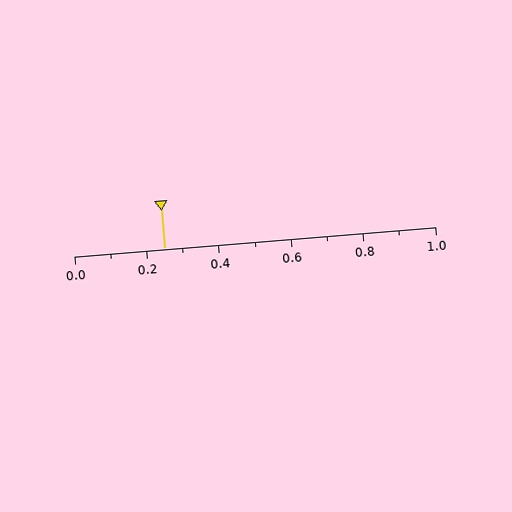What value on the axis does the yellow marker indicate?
The marker indicates approximately 0.25.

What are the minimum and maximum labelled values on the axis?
The axis runs from 0.0 to 1.0.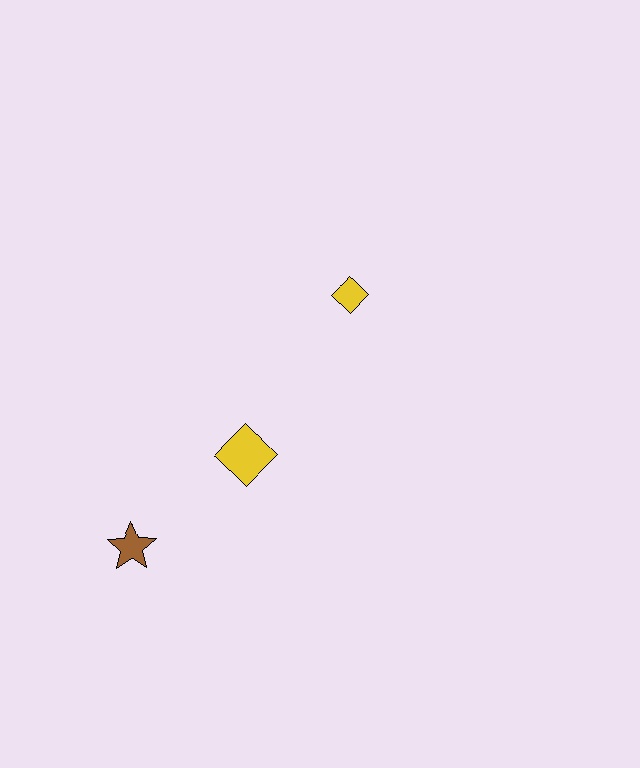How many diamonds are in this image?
There are 2 diamonds.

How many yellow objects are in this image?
There are 2 yellow objects.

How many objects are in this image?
There are 3 objects.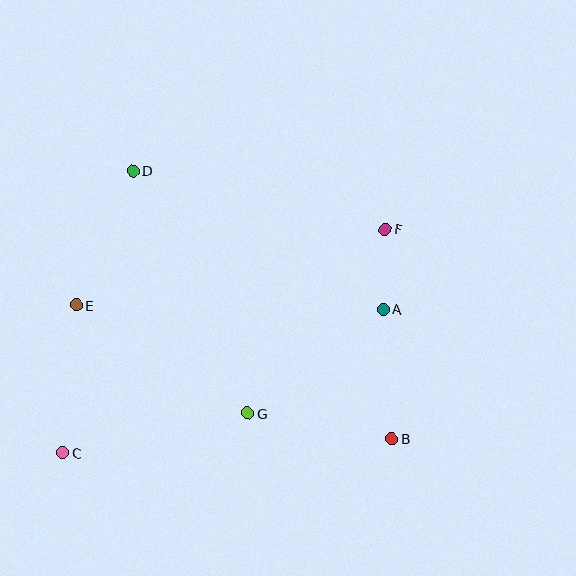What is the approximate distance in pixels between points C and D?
The distance between C and D is approximately 290 pixels.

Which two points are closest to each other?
Points A and F are closest to each other.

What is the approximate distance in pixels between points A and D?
The distance between A and D is approximately 286 pixels.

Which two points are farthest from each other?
Points C and F are farthest from each other.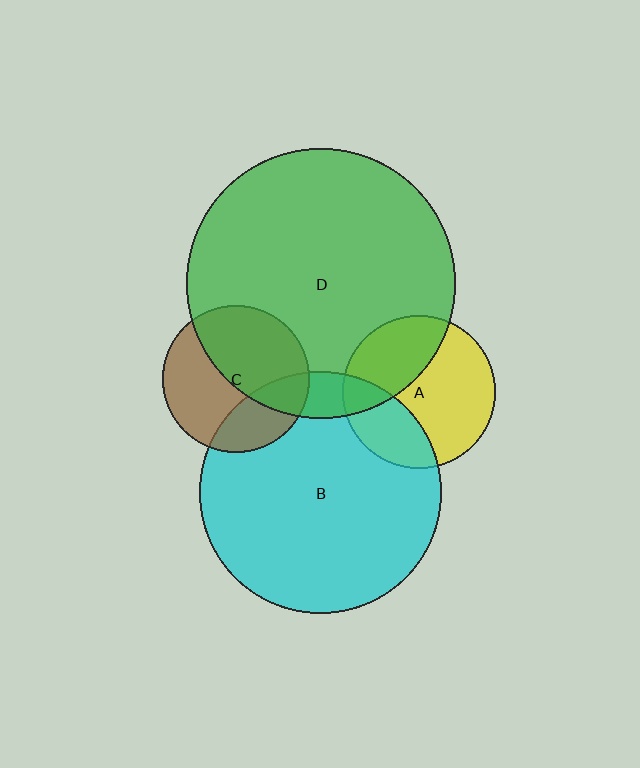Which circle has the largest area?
Circle D (green).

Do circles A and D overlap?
Yes.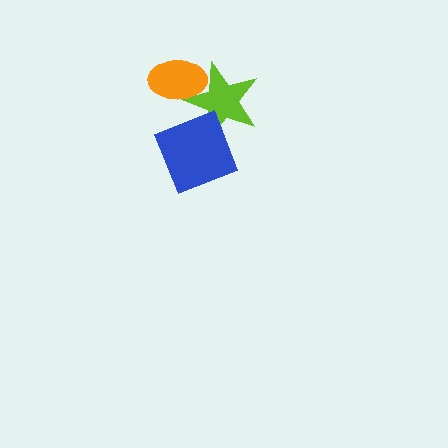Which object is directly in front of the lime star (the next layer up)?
The orange ellipse is directly in front of the lime star.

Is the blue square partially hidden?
No, no other shape covers it.